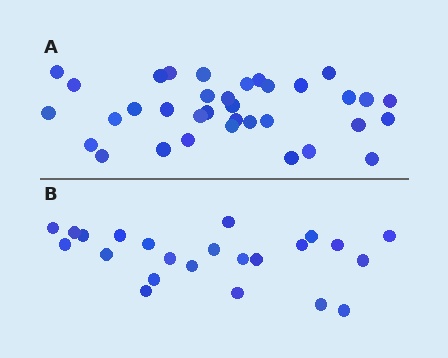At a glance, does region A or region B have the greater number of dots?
Region A (the top region) has more dots.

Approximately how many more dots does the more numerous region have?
Region A has roughly 12 or so more dots than region B.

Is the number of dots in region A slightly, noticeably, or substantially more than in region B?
Region A has substantially more. The ratio is roughly 1.5 to 1.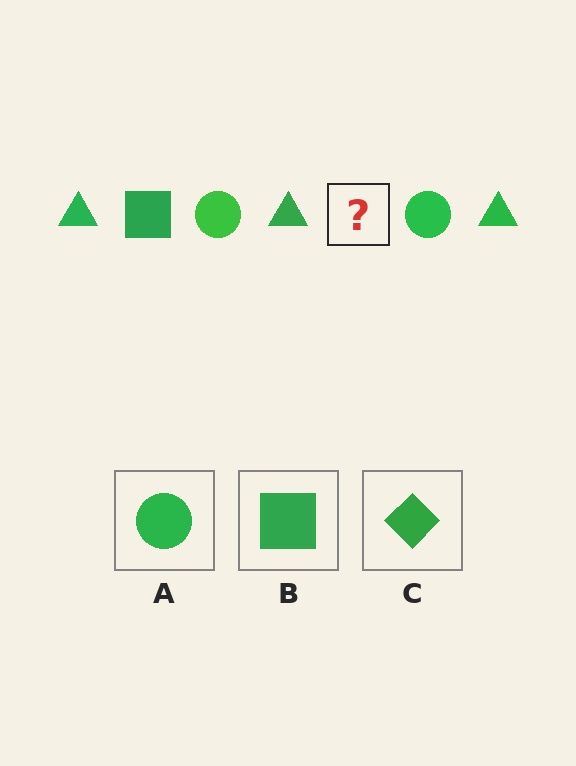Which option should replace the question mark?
Option B.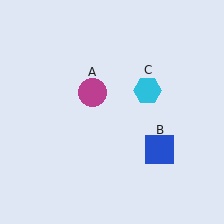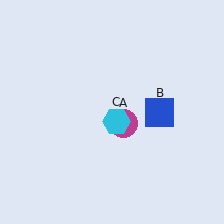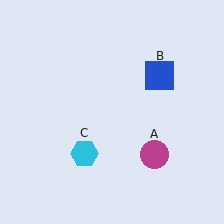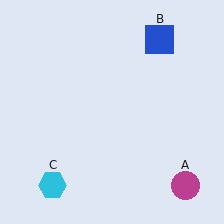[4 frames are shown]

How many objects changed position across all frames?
3 objects changed position: magenta circle (object A), blue square (object B), cyan hexagon (object C).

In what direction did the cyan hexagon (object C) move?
The cyan hexagon (object C) moved down and to the left.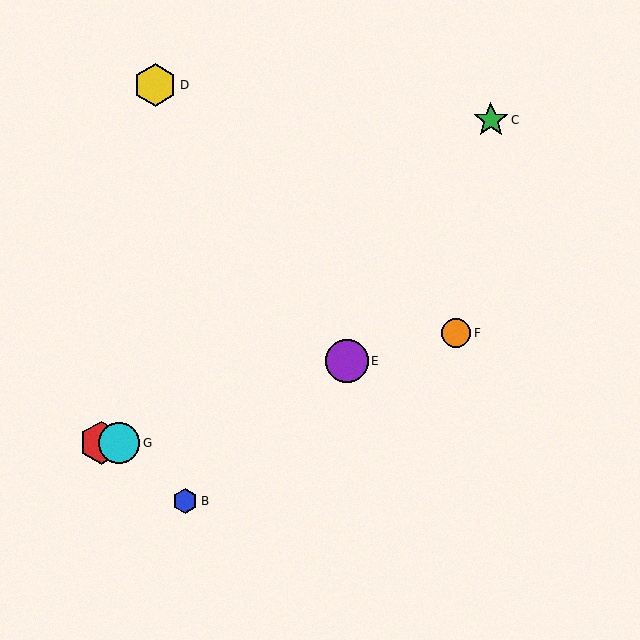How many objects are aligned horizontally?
2 objects (A, G) are aligned horizontally.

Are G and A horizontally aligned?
Yes, both are at y≈443.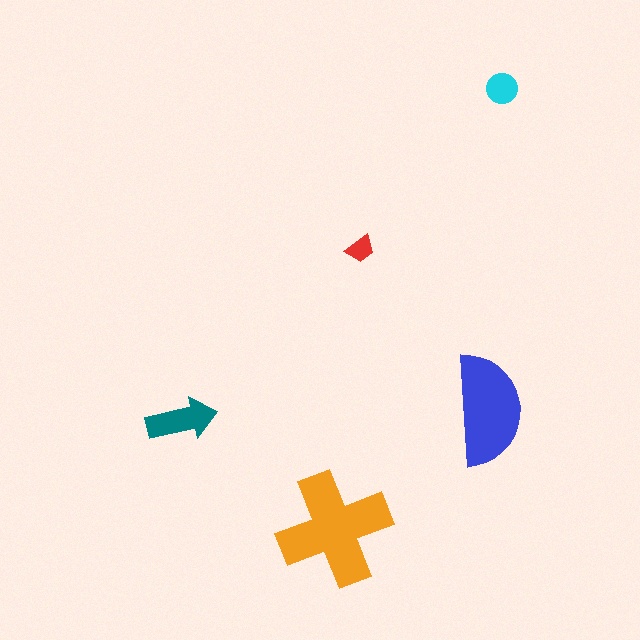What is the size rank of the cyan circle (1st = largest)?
4th.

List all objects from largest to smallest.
The orange cross, the blue semicircle, the teal arrow, the cyan circle, the red trapezoid.